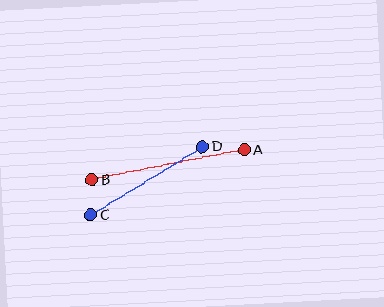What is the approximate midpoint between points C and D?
The midpoint is at approximately (147, 181) pixels.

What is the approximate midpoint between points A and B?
The midpoint is at approximately (168, 165) pixels.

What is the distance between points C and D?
The distance is approximately 131 pixels.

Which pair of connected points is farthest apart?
Points A and B are farthest apart.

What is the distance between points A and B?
The distance is approximately 155 pixels.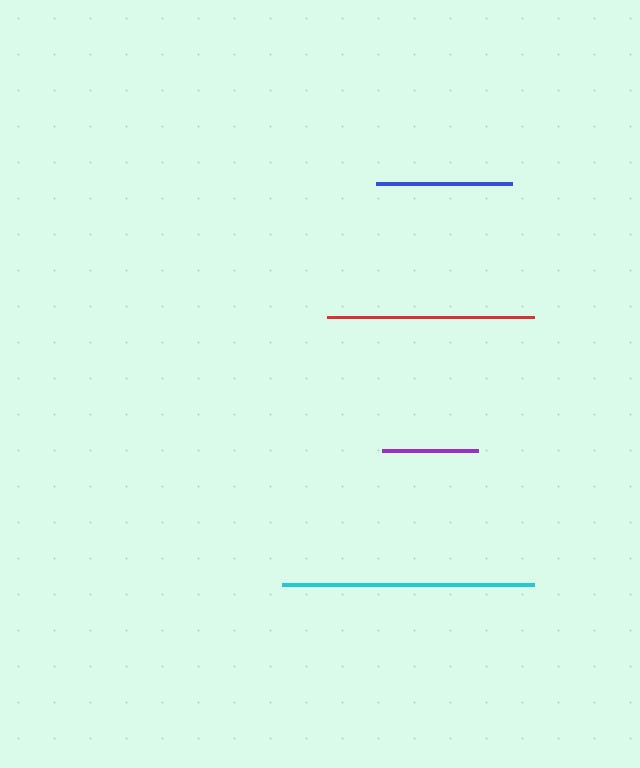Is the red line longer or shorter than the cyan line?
The cyan line is longer than the red line.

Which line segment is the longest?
The cyan line is the longest at approximately 252 pixels.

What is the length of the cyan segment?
The cyan segment is approximately 252 pixels long.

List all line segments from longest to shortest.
From longest to shortest: cyan, red, blue, purple.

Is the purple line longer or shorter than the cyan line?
The cyan line is longer than the purple line.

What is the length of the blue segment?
The blue segment is approximately 136 pixels long.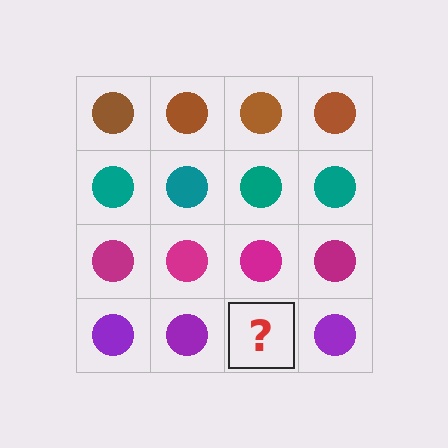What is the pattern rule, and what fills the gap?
The rule is that each row has a consistent color. The gap should be filled with a purple circle.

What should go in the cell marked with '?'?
The missing cell should contain a purple circle.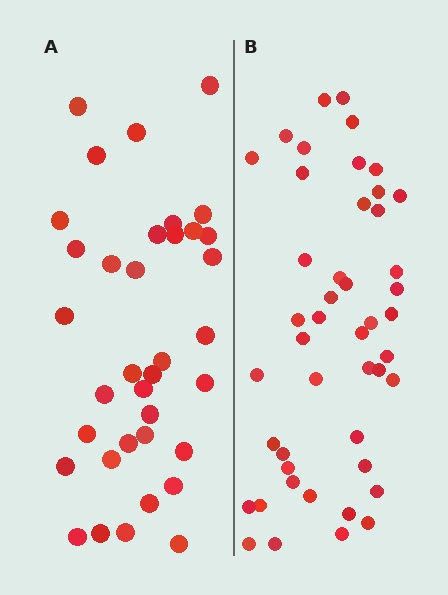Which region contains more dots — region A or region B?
Region B (the right region) has more dots.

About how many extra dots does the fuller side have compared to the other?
Region B has roughly 10 or so more dots than region A.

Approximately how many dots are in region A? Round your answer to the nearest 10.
About 40 dots. (The exact count is 36, which rounds to 40.)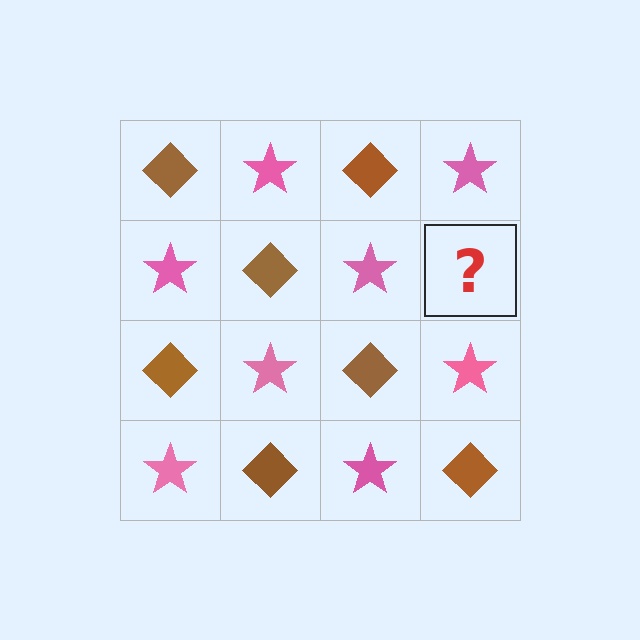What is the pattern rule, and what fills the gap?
The rule is that it alternates brown diamond and pink star in a checkerboard pattern. The gap should be filled with a brown diamond.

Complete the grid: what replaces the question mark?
The question mark should be replaced with a brown diamond.